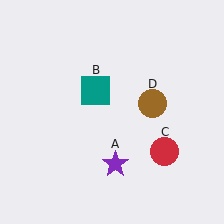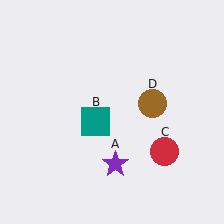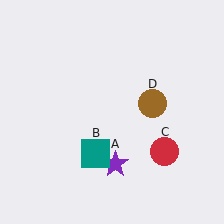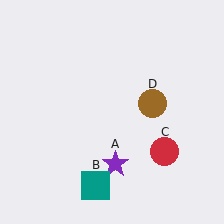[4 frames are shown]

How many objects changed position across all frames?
1 object changed position: teal square (object B).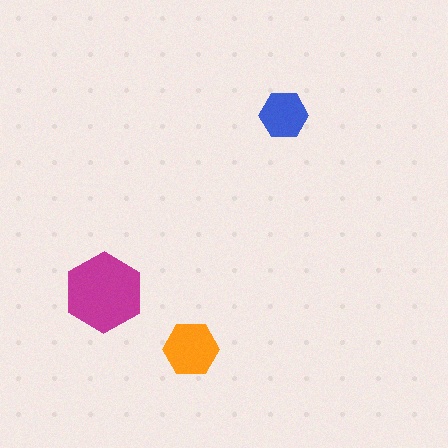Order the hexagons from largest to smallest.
the magenta one, the orange one, the blue one.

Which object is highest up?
The blue hexagon is topmost.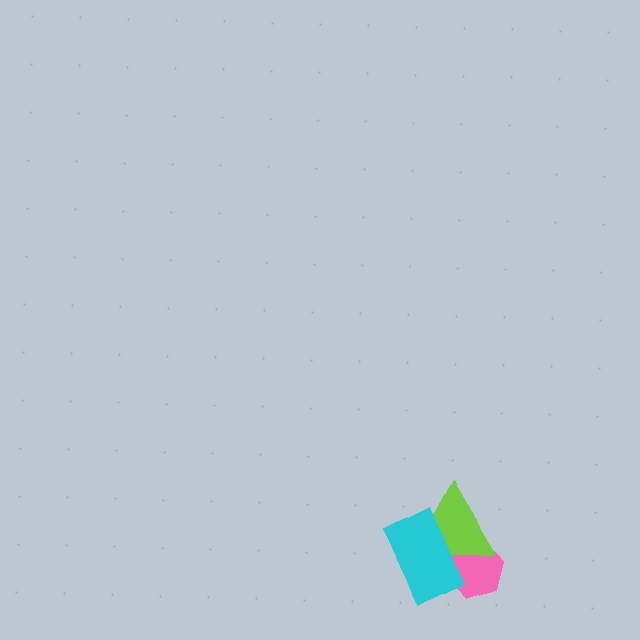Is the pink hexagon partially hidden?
Yes, it is partially covered by another shape.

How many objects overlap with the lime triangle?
2 objects overlap with the lime triangle.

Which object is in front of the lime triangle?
The cyan rectangle is in front of the lime triangle.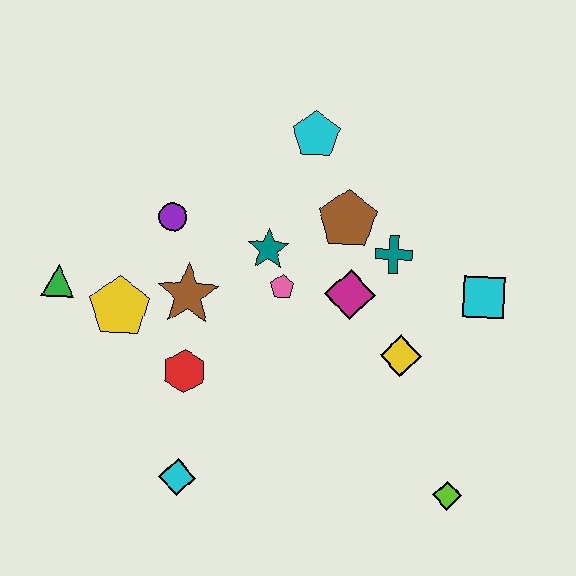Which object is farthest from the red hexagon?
The cyan square is farthest from the red hexagon.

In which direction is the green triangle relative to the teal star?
The green triangle is to the left of the teal star.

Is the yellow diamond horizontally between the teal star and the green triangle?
No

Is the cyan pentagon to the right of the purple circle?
Yes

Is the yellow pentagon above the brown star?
No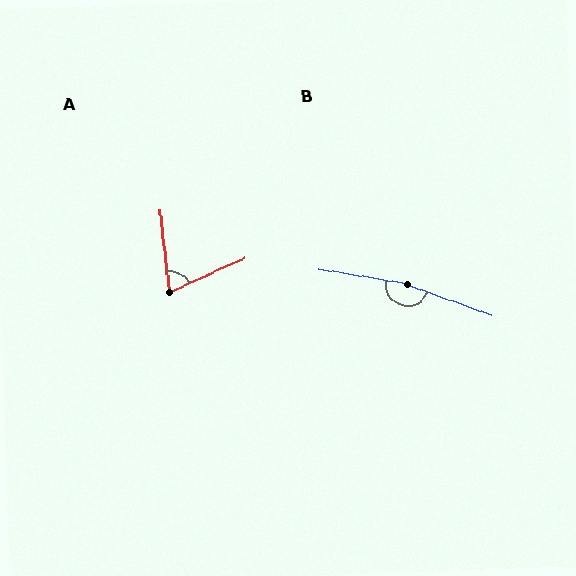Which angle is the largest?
B, at approximately 170 degrees.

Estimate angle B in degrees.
Approximately 170 degrees.